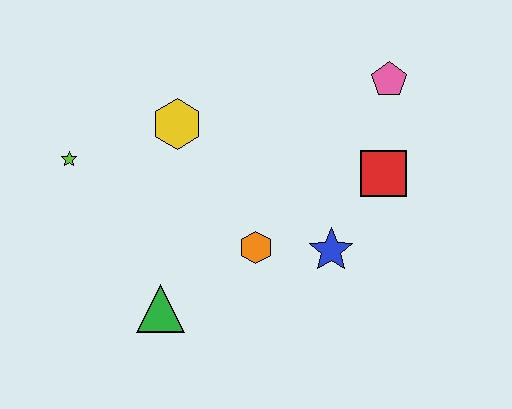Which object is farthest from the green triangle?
The pink pentagon is farthest from the green triangle.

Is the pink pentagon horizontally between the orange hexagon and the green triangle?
No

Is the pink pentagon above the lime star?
Yes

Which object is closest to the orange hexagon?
The blue star is closest to the orange hexagon.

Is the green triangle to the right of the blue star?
No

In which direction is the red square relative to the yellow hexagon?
The red square is to the right of the yellow hexagon.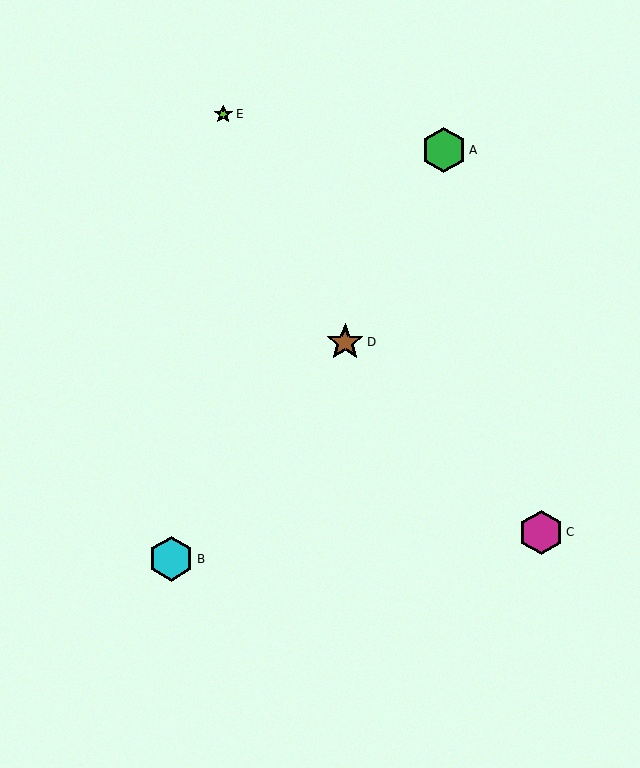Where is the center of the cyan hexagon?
The center of the cyan hexagon is at (171, 559).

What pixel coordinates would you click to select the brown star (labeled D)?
Click at (345, 342) to select the brown star D.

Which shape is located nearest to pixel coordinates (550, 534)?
The magenta hexagon (labeled C) at (541, 532) is nearest to that location.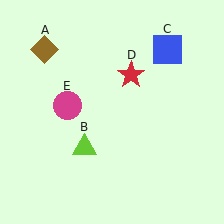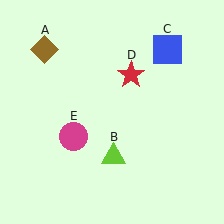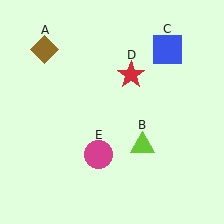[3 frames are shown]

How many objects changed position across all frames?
2 objects changed position: lime triangle (object B), magenta circle (object E).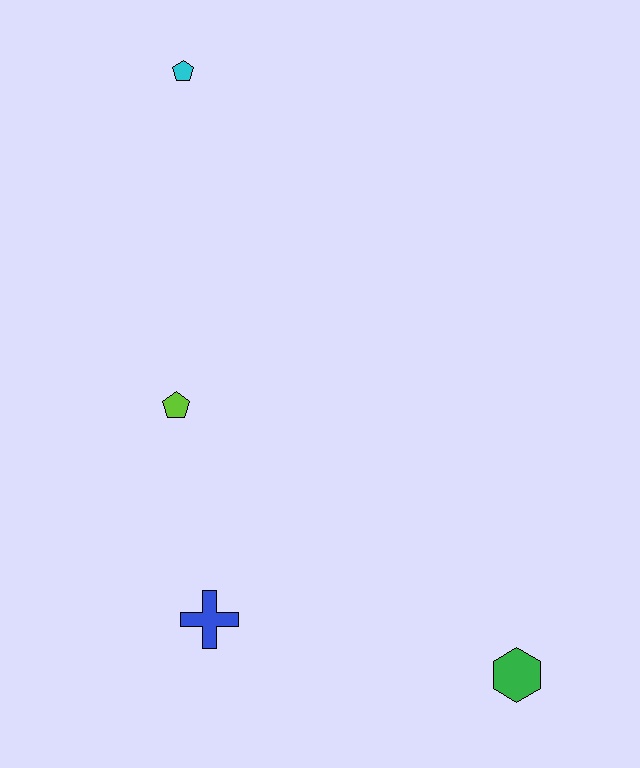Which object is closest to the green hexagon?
The blue cross is closest to the green hexagon.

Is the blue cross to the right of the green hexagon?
No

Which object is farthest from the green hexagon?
The cyan pentagon is farthest from the green hexagon.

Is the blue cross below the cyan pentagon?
Yes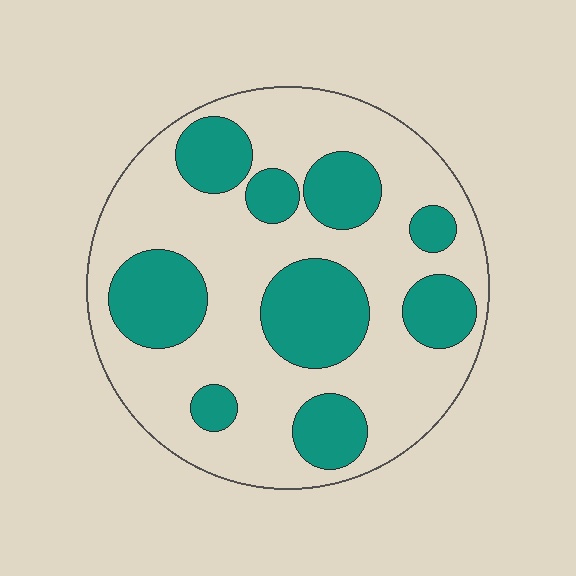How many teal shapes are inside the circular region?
9.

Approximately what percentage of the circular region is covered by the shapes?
Approximately 35%.